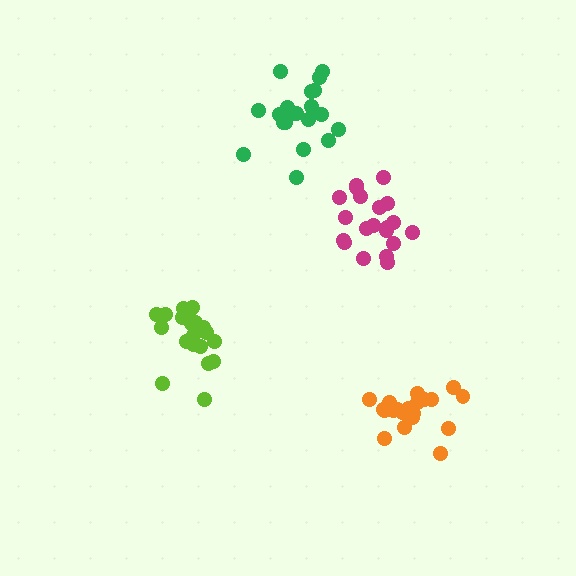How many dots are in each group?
Group 1: 20 dots, Group 2: 20 dots, Group 3: 20 dots, Group 4: 20 dots (80 total).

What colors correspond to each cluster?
The clusters are colored: green, lime, magenta, orange.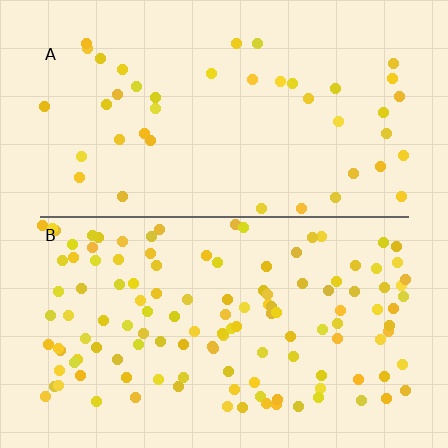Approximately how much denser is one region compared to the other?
Approximately 3.0× — region B over region A.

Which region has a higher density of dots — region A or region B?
B (the bottom).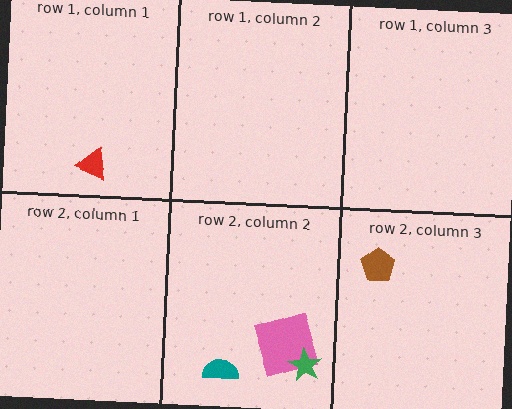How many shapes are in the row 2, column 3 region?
1.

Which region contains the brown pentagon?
The row 2, column 3 region.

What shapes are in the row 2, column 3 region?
The brown pentagon.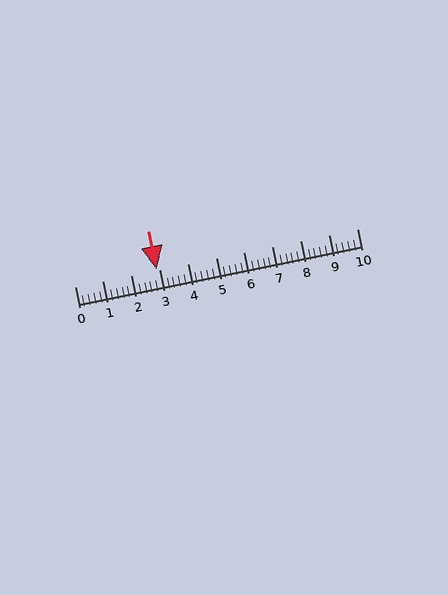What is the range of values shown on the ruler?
The ruler shows values from 0 to 10.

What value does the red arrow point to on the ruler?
The red arrow points to approximately 2.9.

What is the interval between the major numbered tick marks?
The major tick marks are spaced 1 units apart.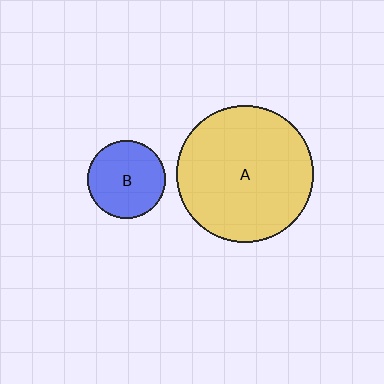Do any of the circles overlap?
No, none of the circles overlap.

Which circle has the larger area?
Circle A (yellow).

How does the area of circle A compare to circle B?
Approximately 3.1 times.